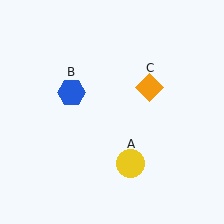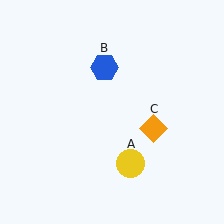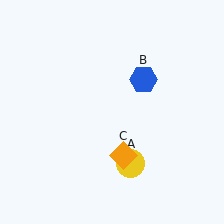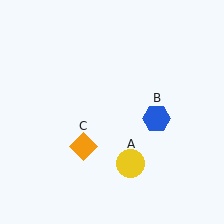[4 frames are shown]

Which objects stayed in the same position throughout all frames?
Yellow circle (object A) remained stationary.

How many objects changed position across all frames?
2 objects changed position: blue hexagon (object B), orange diamond (object C).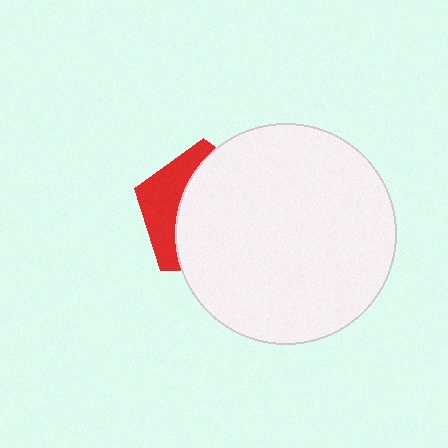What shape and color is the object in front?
The object in front is a white circle.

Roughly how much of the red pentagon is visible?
A small part of it is visible (roughly 32%).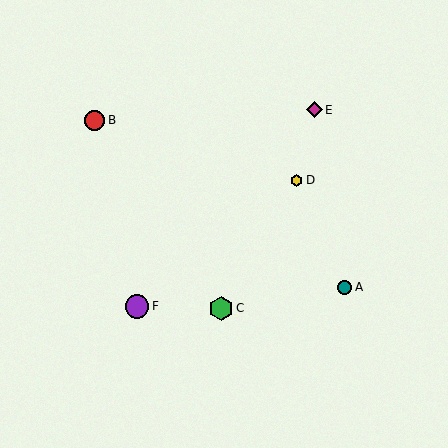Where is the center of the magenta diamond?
The center of the magenta diamond is at (314, 110).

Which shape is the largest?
The green hexagon (labeled C) is the largest.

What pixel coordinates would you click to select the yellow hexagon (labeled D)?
Click at (297, 180) to select the yellow hexagon D.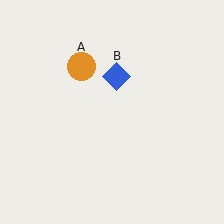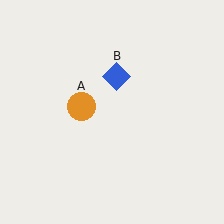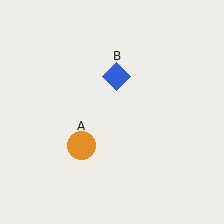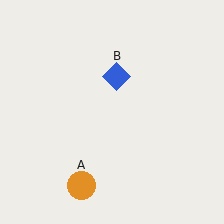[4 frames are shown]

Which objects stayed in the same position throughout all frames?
Blue diamond (object B) remained stationary.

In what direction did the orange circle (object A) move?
The orange circle (object A) moved down.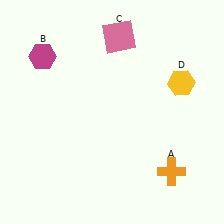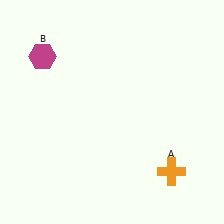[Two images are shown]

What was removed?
The pink square (C), the yellow hexagon (D) were removed in Image 2.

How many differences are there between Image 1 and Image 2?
There are 2 differences between the two images.